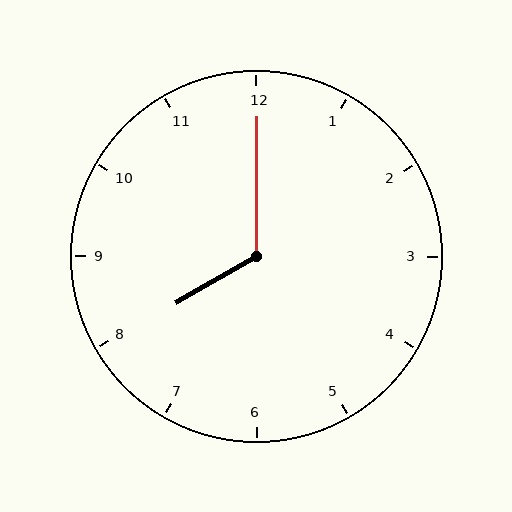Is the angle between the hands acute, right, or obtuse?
It is obtuse.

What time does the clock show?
8:00.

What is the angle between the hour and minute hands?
Approximately 120 degrees.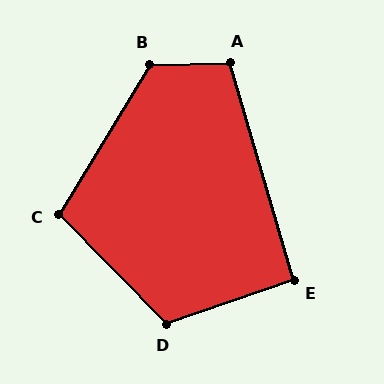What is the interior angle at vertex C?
Approximately 105 degrees (obtuse).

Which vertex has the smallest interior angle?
E, at approximately 93 degrees.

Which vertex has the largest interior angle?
B, at approximately 122 degrees.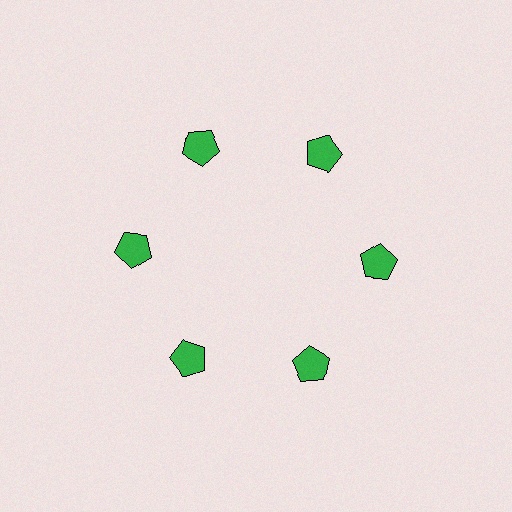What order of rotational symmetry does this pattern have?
This pattern has 6-fold rotational symmetry.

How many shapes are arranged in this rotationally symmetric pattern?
There are 6 shapes, arranged in 6 groups of 1.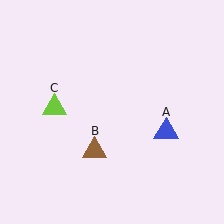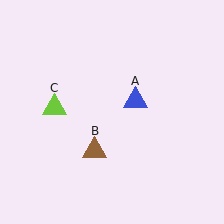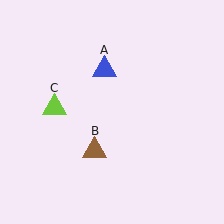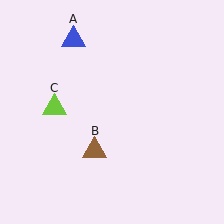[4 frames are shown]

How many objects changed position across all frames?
1 object changed position: blue triangle (object A).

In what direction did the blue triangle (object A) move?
The blue triangle (object A) moved up and to the left.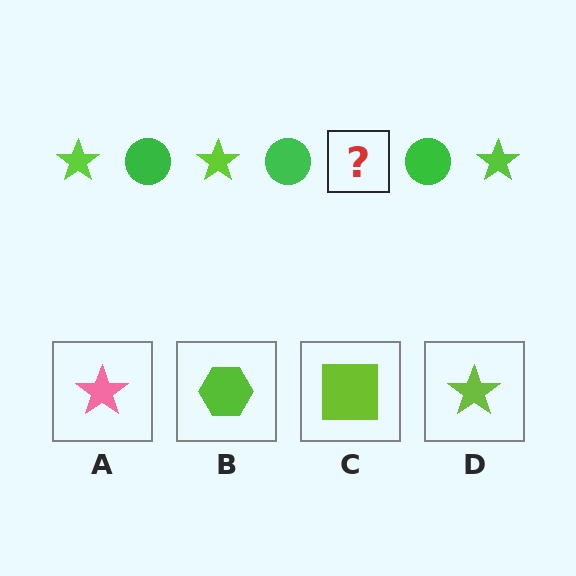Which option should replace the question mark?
Option D.